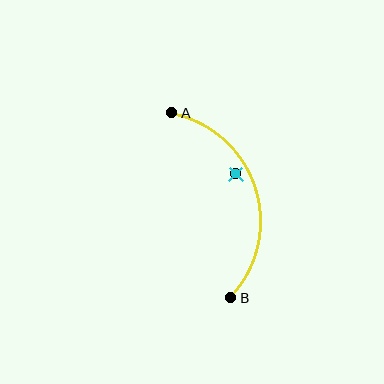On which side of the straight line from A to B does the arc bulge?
The arc bulges to the right of the straight line connecting A and B.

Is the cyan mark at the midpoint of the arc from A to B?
No — the cyan mark does not lie on the arc at all. It sits slightly inside the curve.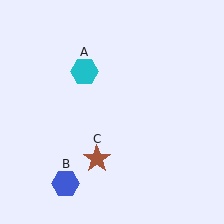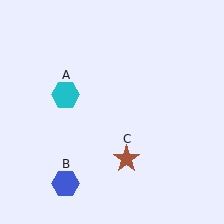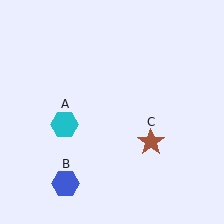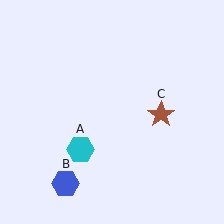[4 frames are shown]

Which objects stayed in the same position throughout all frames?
Blue hexagon (object B) remained stationary.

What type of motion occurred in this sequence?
The cyan hexagon (object A), brown star (object C) rotated counterclockwise around the center of the scene.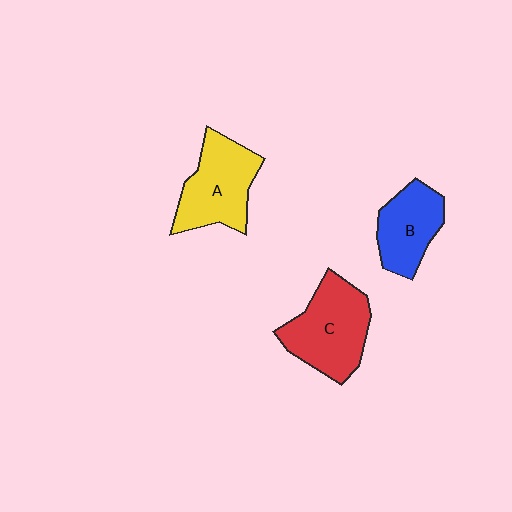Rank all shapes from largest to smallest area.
From largest to smallest: C (red), A (yellow), B (blue).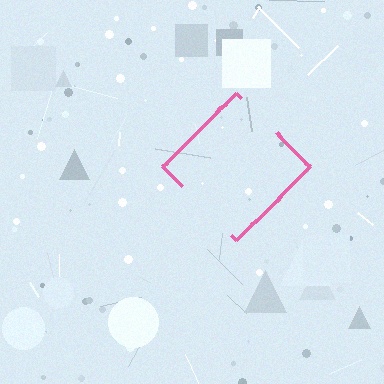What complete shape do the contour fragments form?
The contour fragments form a diamond.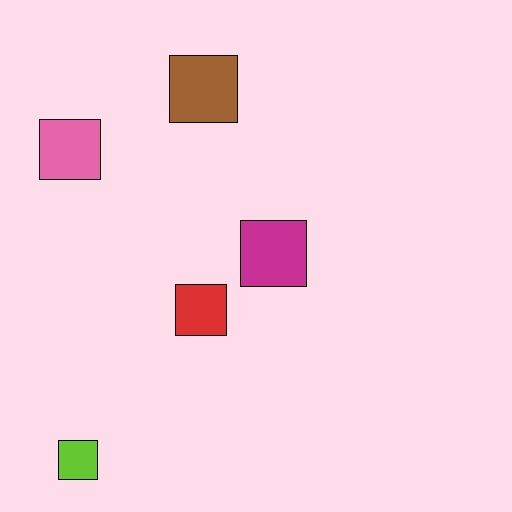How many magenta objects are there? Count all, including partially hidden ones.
There is 1 magenta object.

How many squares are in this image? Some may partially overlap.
There are 5 squares.